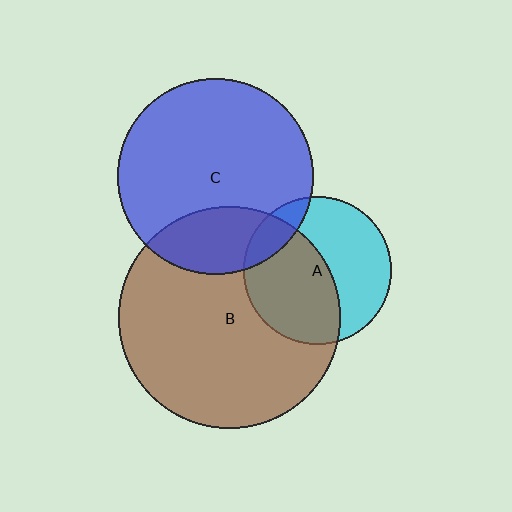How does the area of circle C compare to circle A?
Approximately 1.8 times.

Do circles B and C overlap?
Yes.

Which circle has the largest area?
Circle B (brown).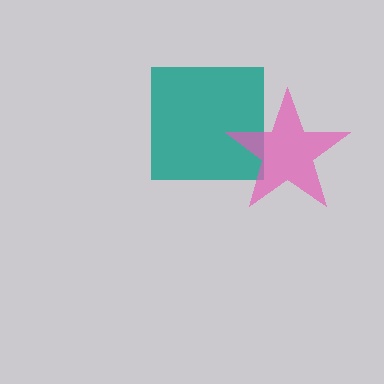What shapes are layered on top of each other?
The layered shapes are: a teal square, a pink star.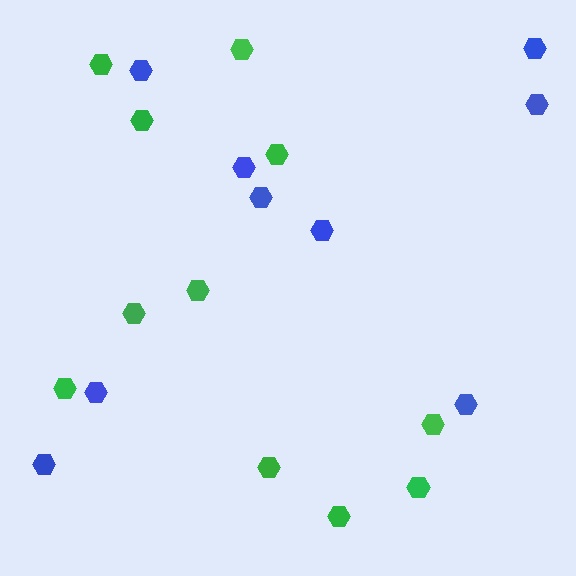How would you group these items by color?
There are 2 groups: one group of blue hexagons (9) and one group of green hexagons (11).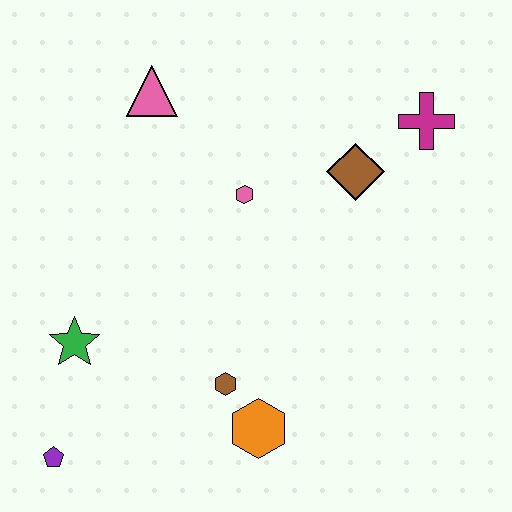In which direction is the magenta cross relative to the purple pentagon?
The magenta cross is to the right of the purple pentagon.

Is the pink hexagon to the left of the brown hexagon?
No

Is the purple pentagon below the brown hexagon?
Yes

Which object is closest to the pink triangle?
The pink hexagon is closest to the pink triangle.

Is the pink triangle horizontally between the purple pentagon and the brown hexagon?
Yes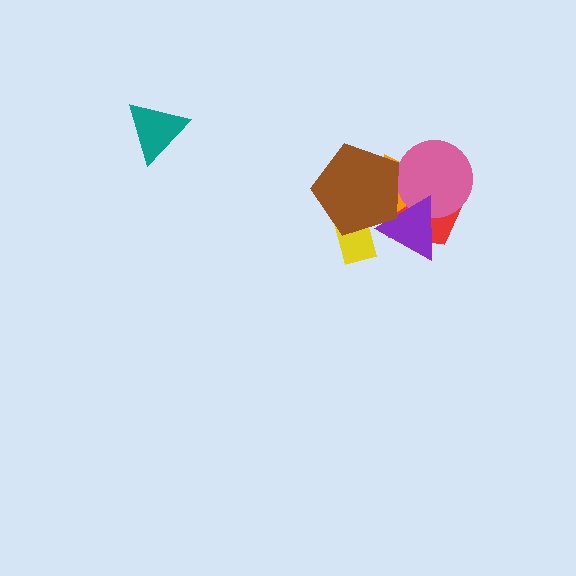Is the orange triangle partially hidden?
Yes, it is partially covered by another shape.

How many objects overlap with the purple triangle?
4 objects overlap with the purple triangle.